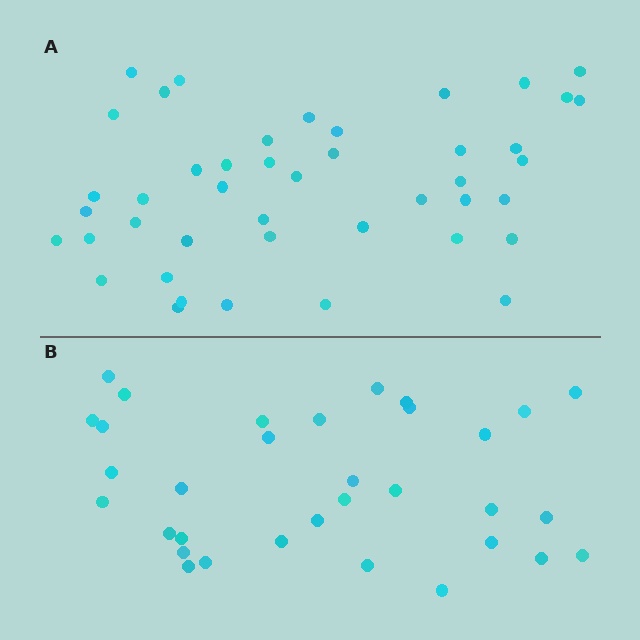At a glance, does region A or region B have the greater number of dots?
Region A (the top region) has more dots.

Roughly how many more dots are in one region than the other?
Region A has roughly 12 or so more dots than region B.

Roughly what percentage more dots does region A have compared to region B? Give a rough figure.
About 35% more.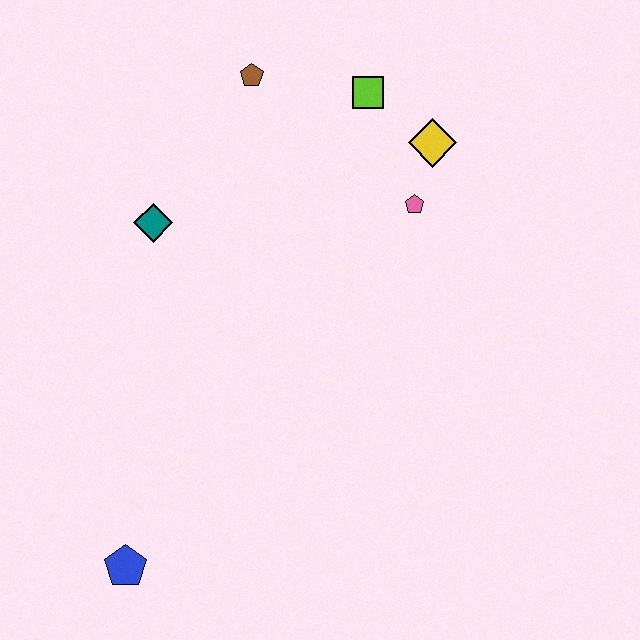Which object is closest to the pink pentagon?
The yellow diamond is closest to the pink pentagon.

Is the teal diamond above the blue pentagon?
Yes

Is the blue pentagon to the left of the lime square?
Yes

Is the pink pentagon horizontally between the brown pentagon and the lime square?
No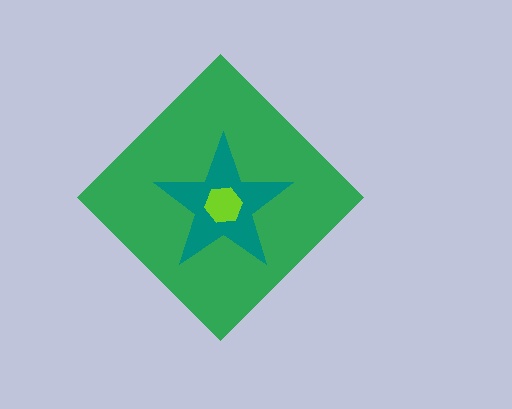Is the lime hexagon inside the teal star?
Yes.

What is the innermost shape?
The lime hexagon.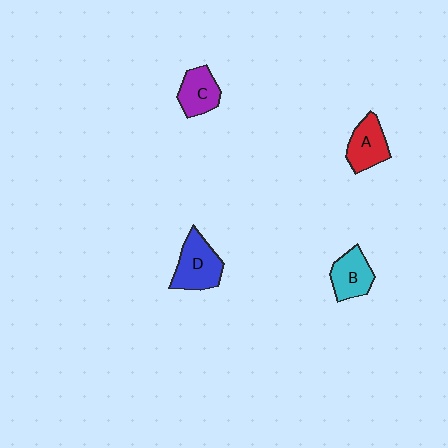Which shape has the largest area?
Shape D (blue).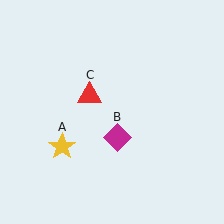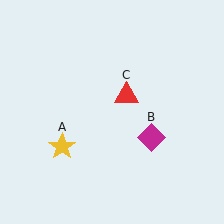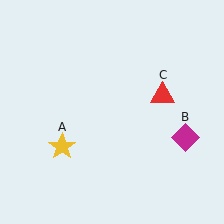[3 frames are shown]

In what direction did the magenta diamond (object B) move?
The magenta diamond (object B) moved right.